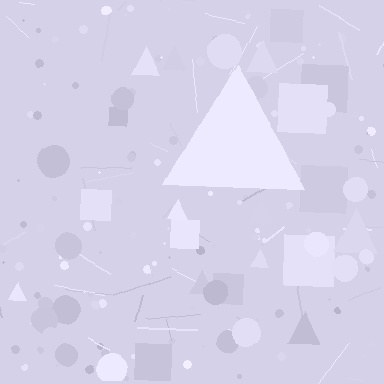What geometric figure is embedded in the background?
A triangle is embedded in the background.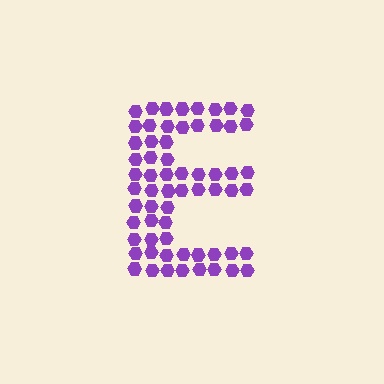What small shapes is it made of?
It is made of small hexagons.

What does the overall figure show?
The overall figure shows the letter E.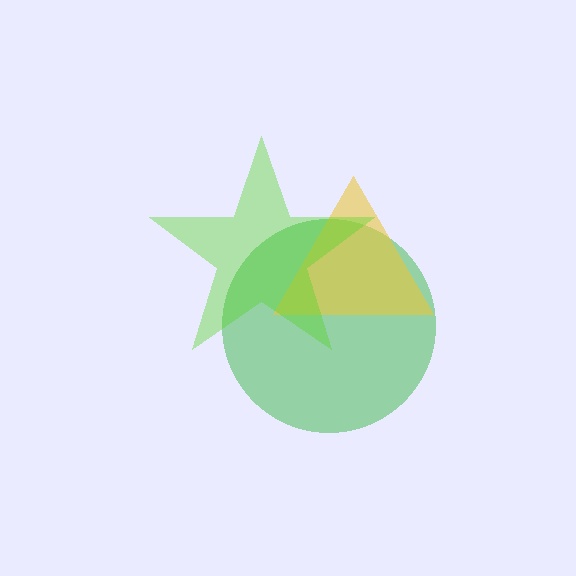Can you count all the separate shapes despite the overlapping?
Yes, there are 3 separate shapes.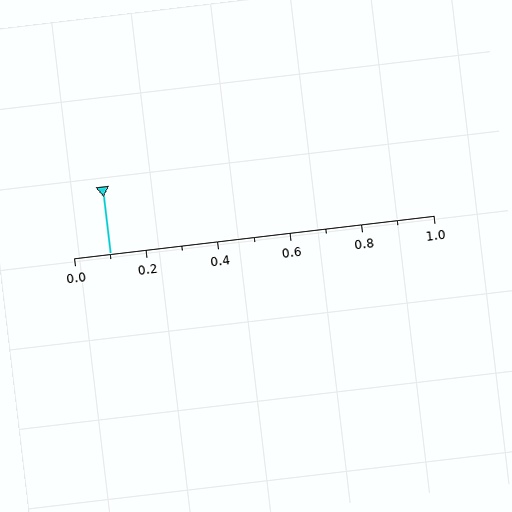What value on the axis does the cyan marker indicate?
The marker indicates approximately 0.1.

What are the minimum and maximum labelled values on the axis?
The axis runs from 0.0 to 1.0.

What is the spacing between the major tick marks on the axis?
The major ticks are spaced 0.2 apart.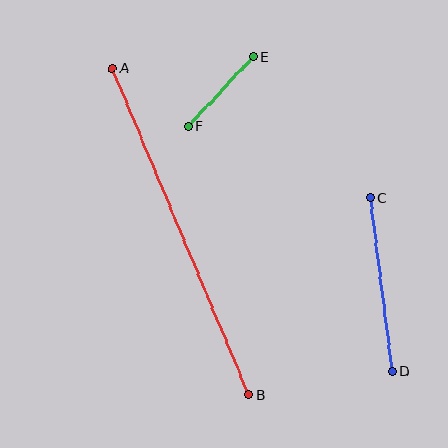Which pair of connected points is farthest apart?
Points A and B are farthest apart.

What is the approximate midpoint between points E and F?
The midpoint is at approximately (221, 91) pixels.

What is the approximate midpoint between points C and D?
The midpoint is at approximately (381, 284) pixels.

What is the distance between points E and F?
The distance is approximately 95 pixels.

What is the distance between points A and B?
The distance is approximately 354 pixels.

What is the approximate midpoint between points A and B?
The midpoint is at approximately (181, 231) pixels.